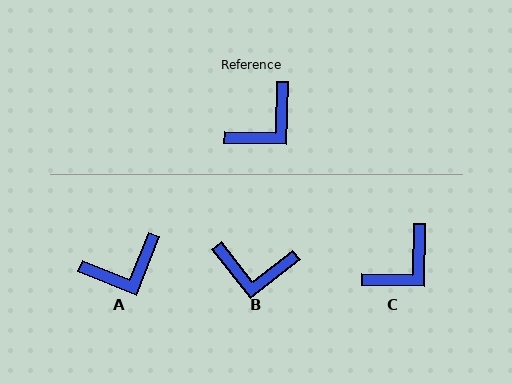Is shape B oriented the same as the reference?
No, it is off by about 51 degrees.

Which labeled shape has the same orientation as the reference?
C.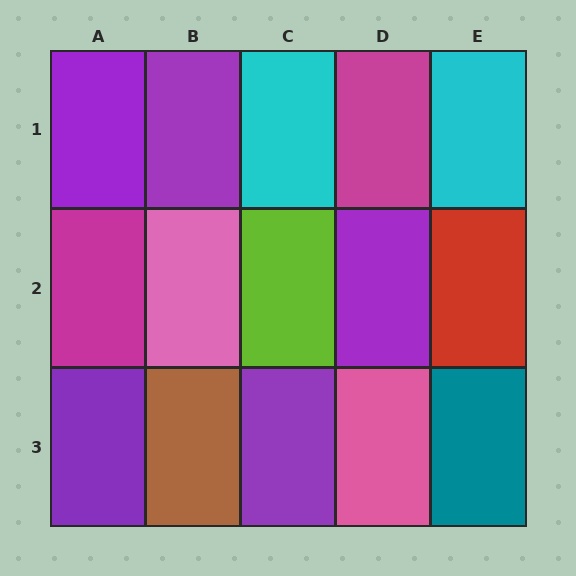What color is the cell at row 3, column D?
Pink.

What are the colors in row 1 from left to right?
Purple, purple, cyan, magenta, cyan.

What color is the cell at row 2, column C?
Lime.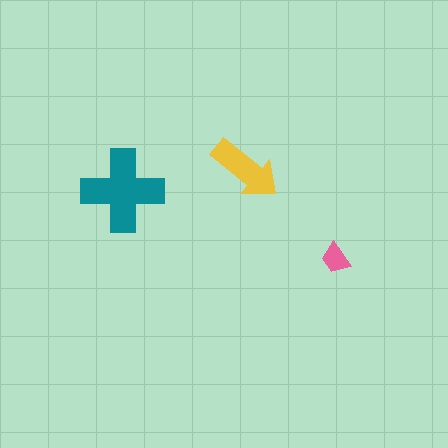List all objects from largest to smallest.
The teal cross, the yellow arrow, the pink trapezoid.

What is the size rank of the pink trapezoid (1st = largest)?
3rd.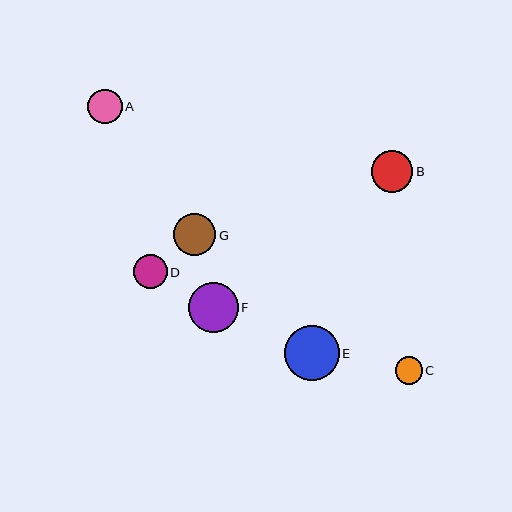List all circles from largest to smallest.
From largest to smallest: E, F, G, B, A, D, C.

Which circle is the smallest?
Circle C is the smallest with a size of approximately 27 pixels.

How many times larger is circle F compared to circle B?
Circle F is approximately 1.2 times the size of circle B.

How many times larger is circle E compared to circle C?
Circle E is approximately 2.0 times the size of circle C.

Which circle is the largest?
Circle E is the largest with a size of approximately 55 pixels.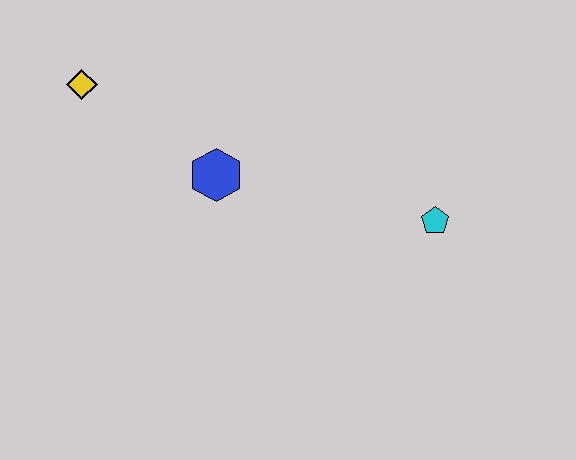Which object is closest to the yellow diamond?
The blue hexagon is closest to the yellow diamond.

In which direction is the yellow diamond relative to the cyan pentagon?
The yellow diamond is to the left of the cyan pentagon.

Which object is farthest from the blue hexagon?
The cyan pentagon is farthest from the blue hexagon.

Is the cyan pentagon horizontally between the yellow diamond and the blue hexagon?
No